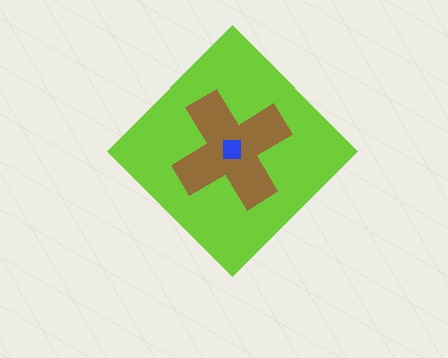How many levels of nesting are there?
3.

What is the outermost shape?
The lime diamond.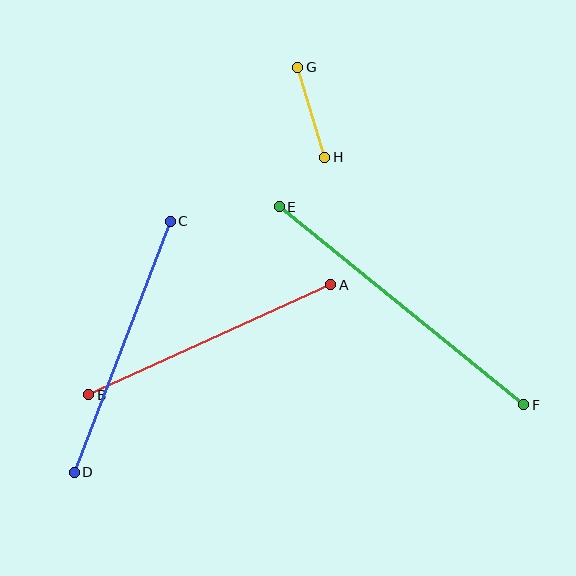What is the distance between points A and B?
The distance is approximately 266 pixels.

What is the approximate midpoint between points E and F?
The midpoint is at approximately (401, 306) pixels.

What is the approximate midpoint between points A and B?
The midpoint is at approximately (210, 340) pixels.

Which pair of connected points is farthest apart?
Points E and F are farthest apart.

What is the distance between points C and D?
The distance is approximately 269 pixels.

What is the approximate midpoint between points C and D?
The midpoint is at approximately (122, 347) pixels.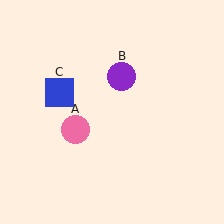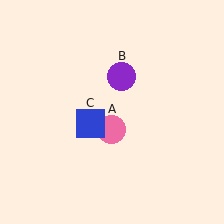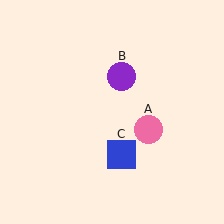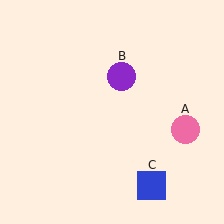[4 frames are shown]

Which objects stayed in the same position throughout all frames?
Purple circle (object B) remained stationary.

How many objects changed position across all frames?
2 objects changed position: pink circle (object A), blue square (object C).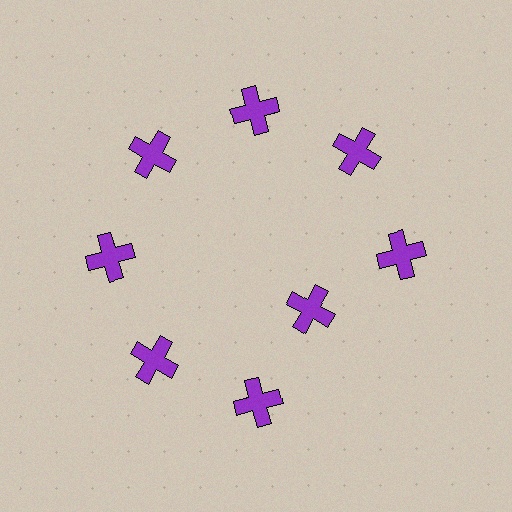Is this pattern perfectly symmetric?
No. The 8 purple crosses are arranged in a ring, but one element near the 4 o'clock position is pulled inward toward the center, breaking the 8-fold rotational symmetry.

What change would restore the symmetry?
The symmetry would be restored by moving it outward, back onto the ring so that all 8 crosses sit at equal angles and equal distance from the center.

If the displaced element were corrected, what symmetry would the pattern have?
It would have 8-fold rotational symmetry — the pattern would map onto itself every 45 degrees.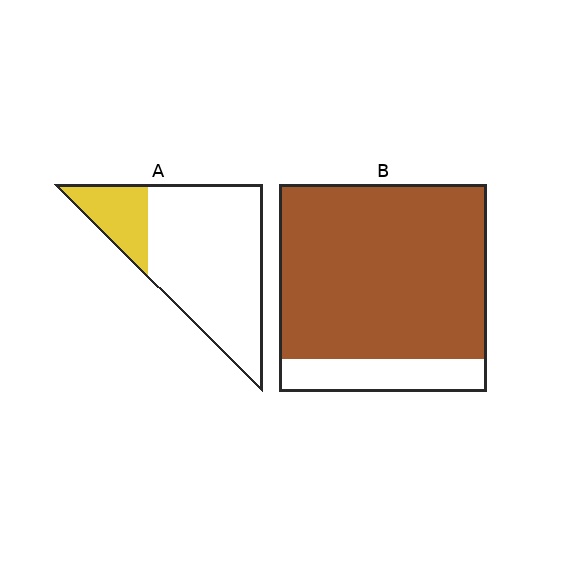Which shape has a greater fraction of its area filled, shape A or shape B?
Shape B.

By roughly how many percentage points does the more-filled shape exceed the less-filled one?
By roughly 65 percentage points (B over A).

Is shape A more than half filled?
No.